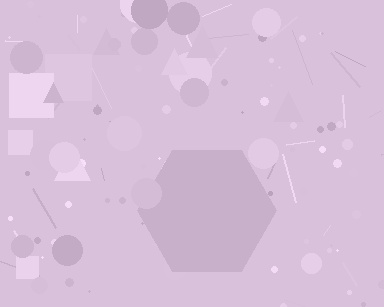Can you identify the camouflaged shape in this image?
The camouflaged shape is a hexagon.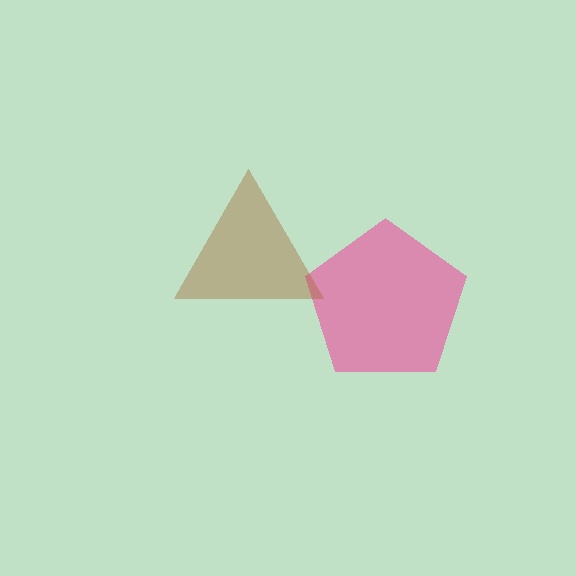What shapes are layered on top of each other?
The layered shapes are: a pink pentagon, a brown triangle.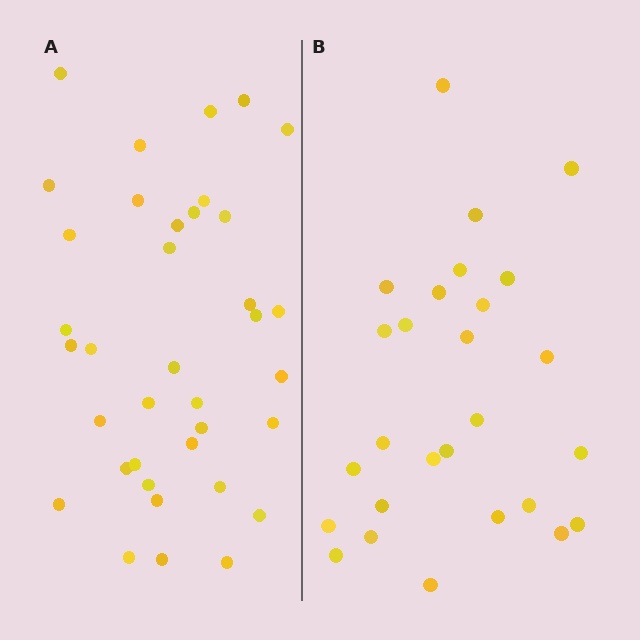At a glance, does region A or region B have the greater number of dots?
Region A (the left region) has more dots.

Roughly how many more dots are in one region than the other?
Region A has roughly 10 or so more dots than region B.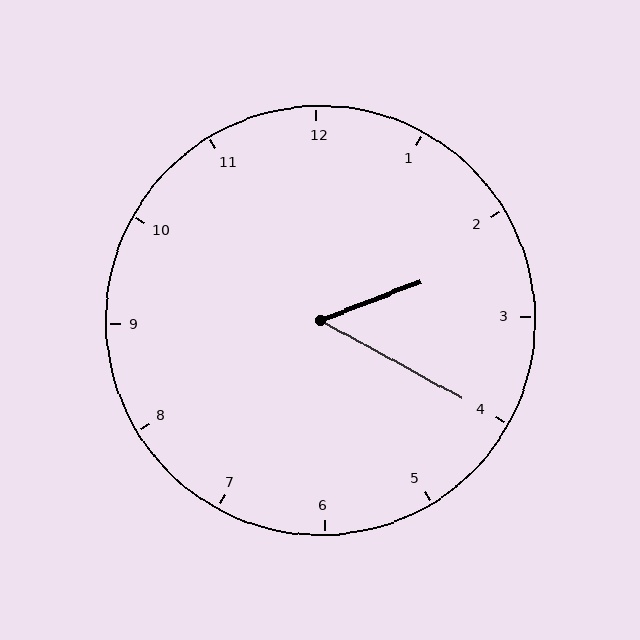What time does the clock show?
2:20.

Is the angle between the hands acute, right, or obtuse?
It is acute.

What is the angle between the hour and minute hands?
Approximately 50 degrees.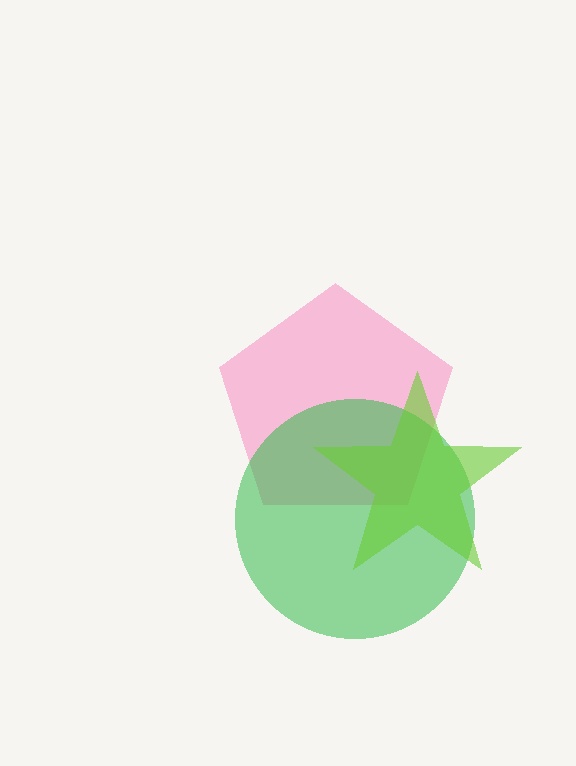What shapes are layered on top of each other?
The layered shapes are: a pink pentagon, a green circle, a lime star.